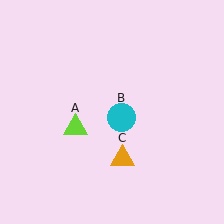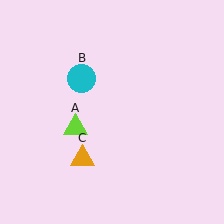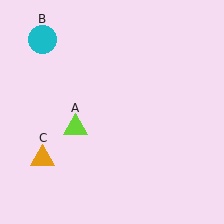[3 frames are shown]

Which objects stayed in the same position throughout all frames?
Lime triangle (object A) remained stationary.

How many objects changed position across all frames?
2 objects changed position: cyan circle (object B), orange triangle (object C).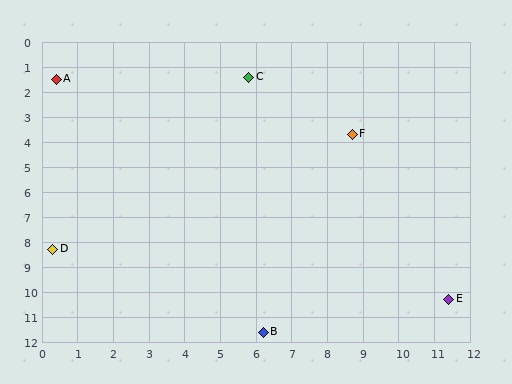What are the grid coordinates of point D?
Point D is at approximately (0.3, 8.3).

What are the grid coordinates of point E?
Point E is at approximately (11.4, 10.3).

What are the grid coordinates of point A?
Point A is at approximately (0.4, 1.5).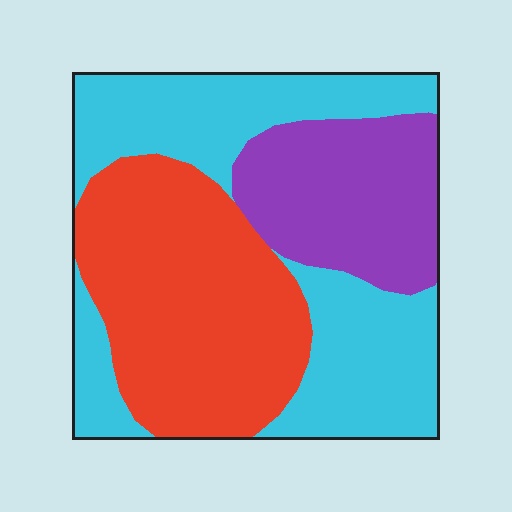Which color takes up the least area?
Purple, at roughly 20%.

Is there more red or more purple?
Red.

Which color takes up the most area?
Cyan, at roughly 40%.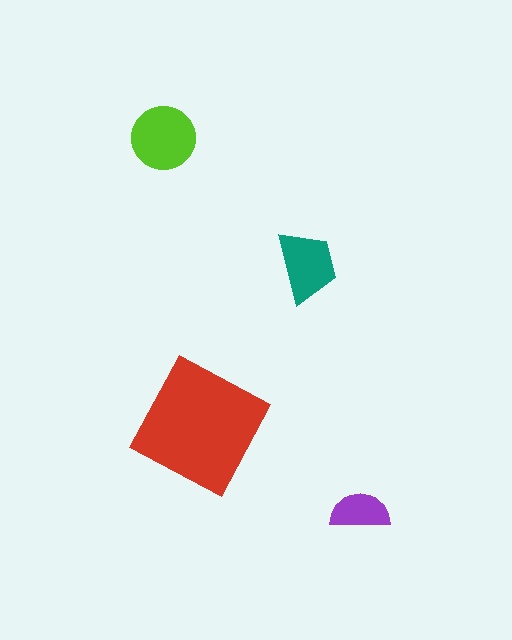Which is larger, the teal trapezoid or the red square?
The red square.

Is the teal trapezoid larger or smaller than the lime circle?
Smaller.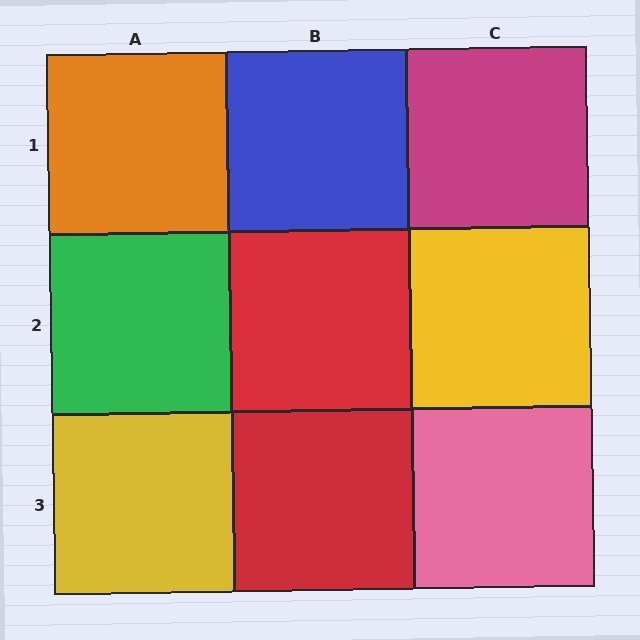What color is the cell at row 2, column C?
Yellow.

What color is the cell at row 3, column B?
Red.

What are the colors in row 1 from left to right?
Orange, blue, magenta.